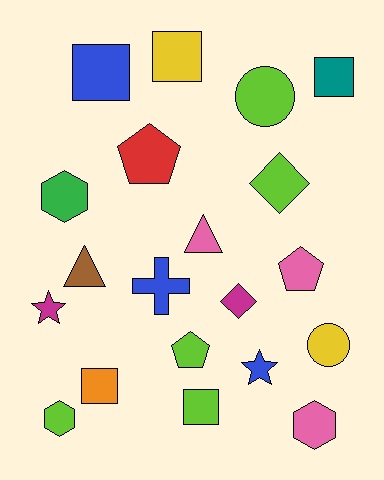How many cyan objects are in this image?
There are no cyan objects.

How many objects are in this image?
There are 20 objects.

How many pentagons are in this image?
There are 3 pentagons.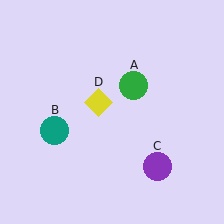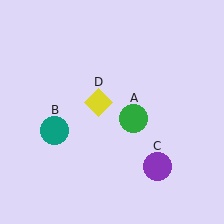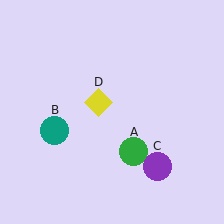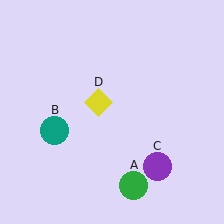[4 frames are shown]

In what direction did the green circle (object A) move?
The green circle (object A) moved down.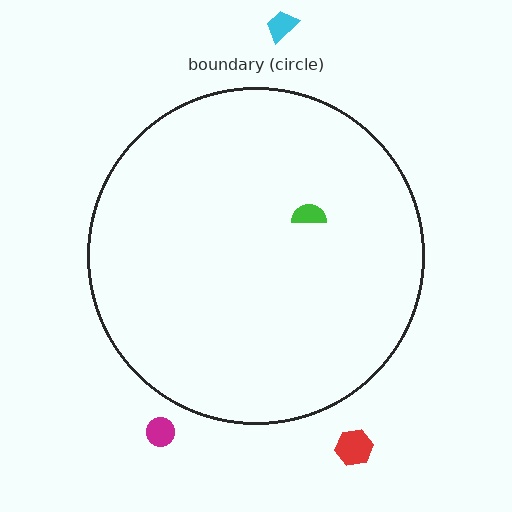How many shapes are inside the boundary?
1 inside, 3 outside.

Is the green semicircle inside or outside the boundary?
Inside.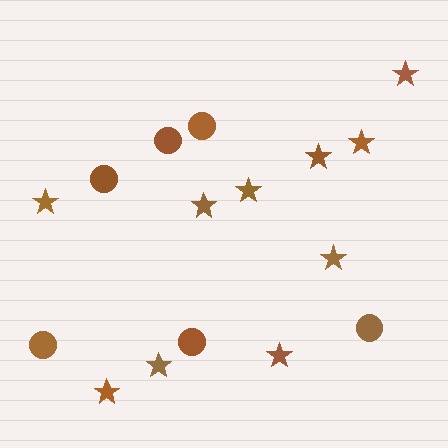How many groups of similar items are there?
There are 2 groups: one group of circles (6) and one group of stars (10).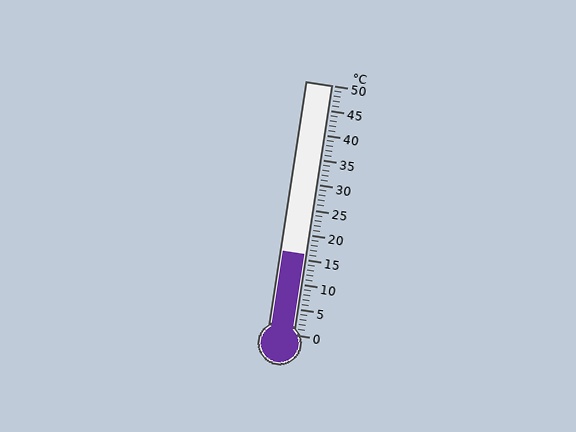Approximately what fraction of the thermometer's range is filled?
The thermometer is filled to approximately 30% of its range.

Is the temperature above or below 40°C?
The temperature is below 40°C.